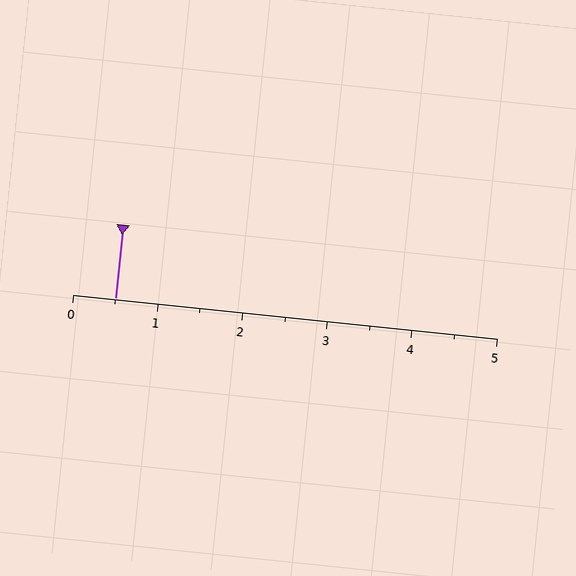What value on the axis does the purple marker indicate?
The marker indicates approximately 0.5.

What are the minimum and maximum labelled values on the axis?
The axis runs from 0 to 5.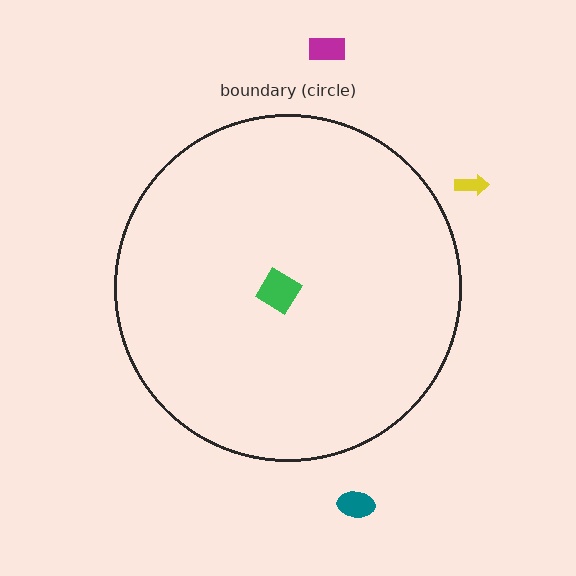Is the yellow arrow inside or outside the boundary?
Outside.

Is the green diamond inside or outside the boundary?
Inside.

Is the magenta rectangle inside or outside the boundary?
Outside.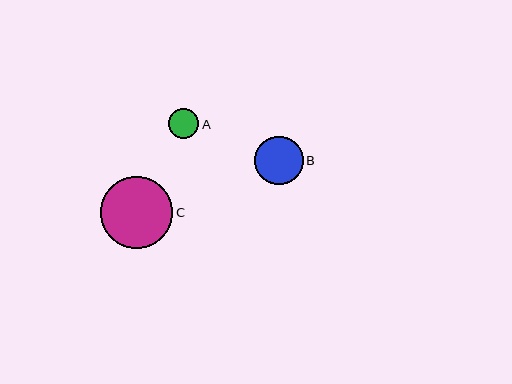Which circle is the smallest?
Circle A is the smallest with a size of approximately 30 pixels.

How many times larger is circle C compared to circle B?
Circle C is approximately 1.5 times the size of circle B.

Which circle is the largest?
Circle C is the largest with a size of approximately 72 pixels.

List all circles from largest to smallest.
From largest to smallest: C, B, A.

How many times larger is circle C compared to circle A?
Circle C is approximately 2.4 times the size of circle A.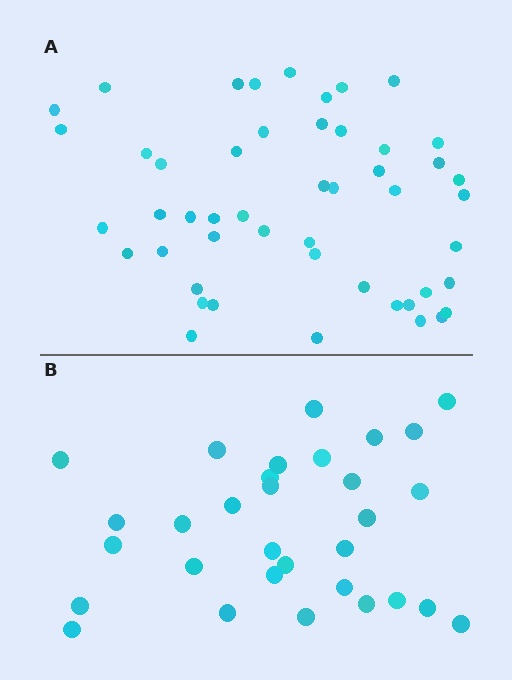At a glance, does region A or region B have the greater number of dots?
Region A (the top region) has more dots.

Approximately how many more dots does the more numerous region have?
Region A has approximately 20 more dots than region B.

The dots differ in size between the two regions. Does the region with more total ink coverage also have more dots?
No. Region B has more total ink coverage because its dots are larger, but region A actually contains more individual dots. Total area can be misleading — the number of items is what matters here.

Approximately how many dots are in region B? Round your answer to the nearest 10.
About 30 dots. (The exact count is 31, which rounds to 30.)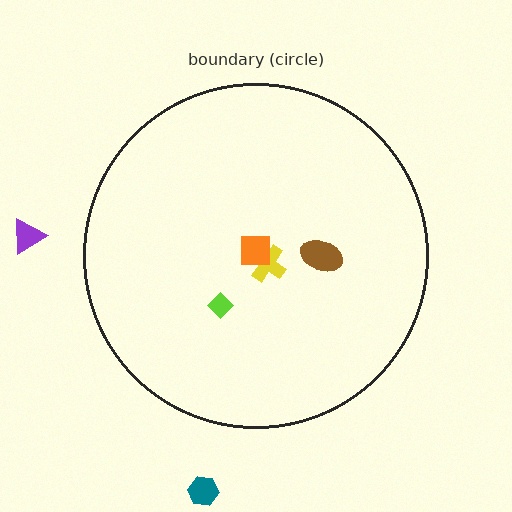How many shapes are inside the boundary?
4 inside, 2 outside.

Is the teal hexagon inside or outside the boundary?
Outside.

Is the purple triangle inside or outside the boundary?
Outside.